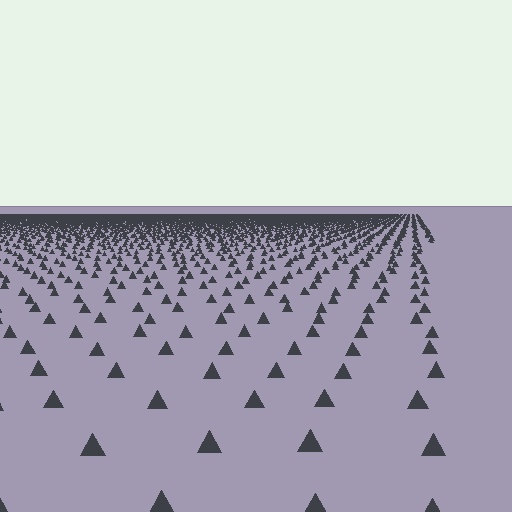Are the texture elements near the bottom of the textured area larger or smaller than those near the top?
Larger. Near the bottom, elements are closer to the viewer and appear at a bigger on-screen size.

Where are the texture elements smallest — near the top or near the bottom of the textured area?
Near the top.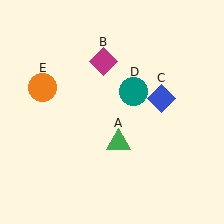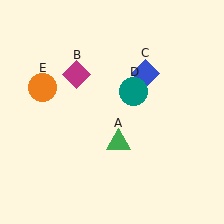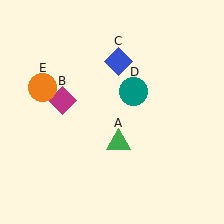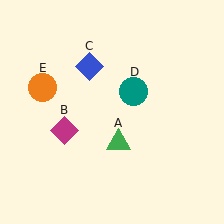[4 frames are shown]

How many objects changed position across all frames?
2 objects changed position: magenta diamond (object B), blue diamond (object C).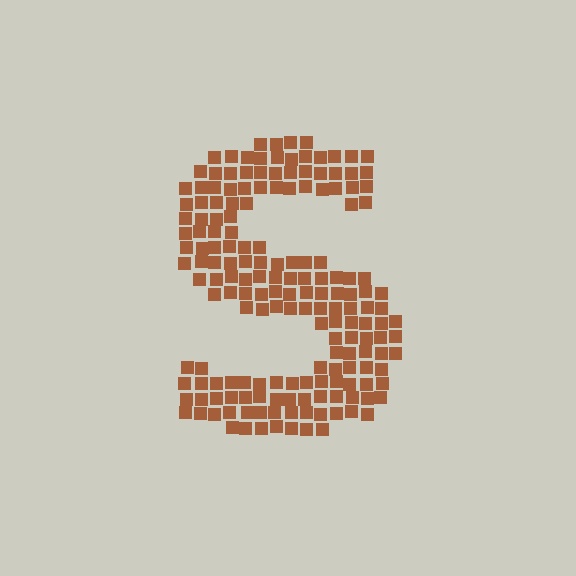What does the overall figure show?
The overall figure shows the letter S.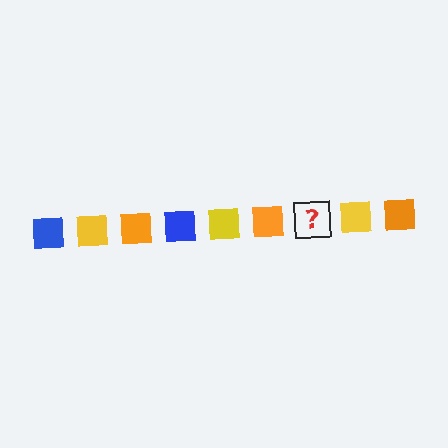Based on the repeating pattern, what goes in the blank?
The blank should be a blue square.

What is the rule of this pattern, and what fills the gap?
The rule is that the pattern cycles through blue, yellow, orange squares. The gap should be filled with a blue square.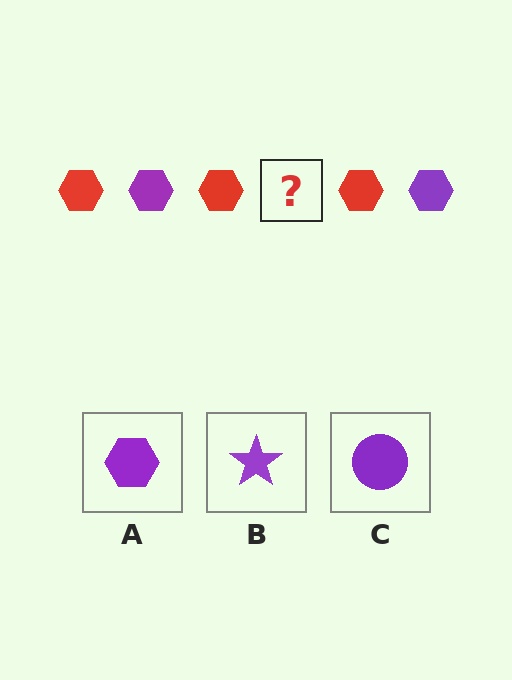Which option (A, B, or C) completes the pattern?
A.